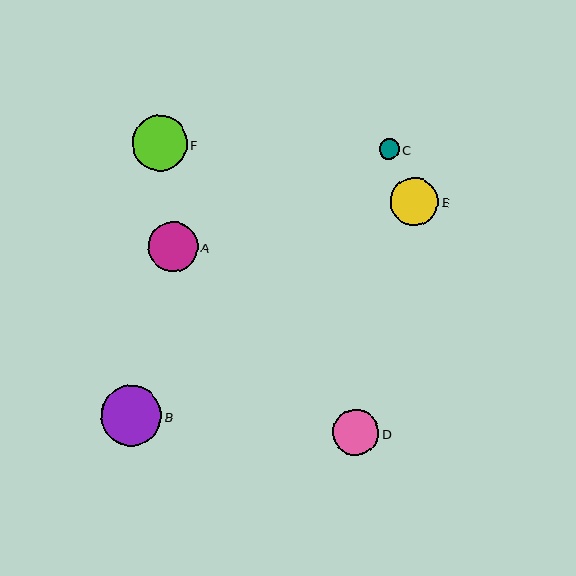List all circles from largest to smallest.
From largest to smallest: B, F, A, E, D, C.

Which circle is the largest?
Circle B is the largest with a size of approximately 61 pixels.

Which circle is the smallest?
Circle C is the smallest with a size of approximately 20 pixels.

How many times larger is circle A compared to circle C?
Circle A is approximately 2.5 times the size of circle C.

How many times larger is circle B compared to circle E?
Circle B is approximately 1.3 times the size of circle E.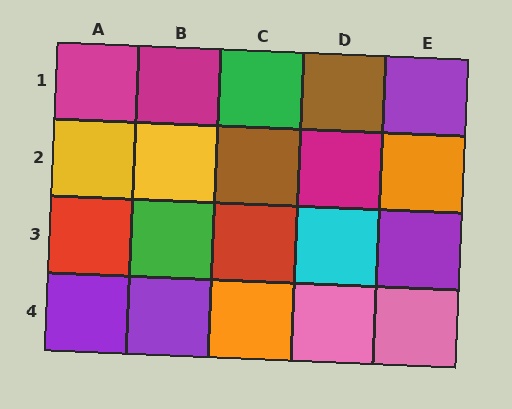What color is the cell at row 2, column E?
Orange.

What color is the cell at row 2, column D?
Magenta.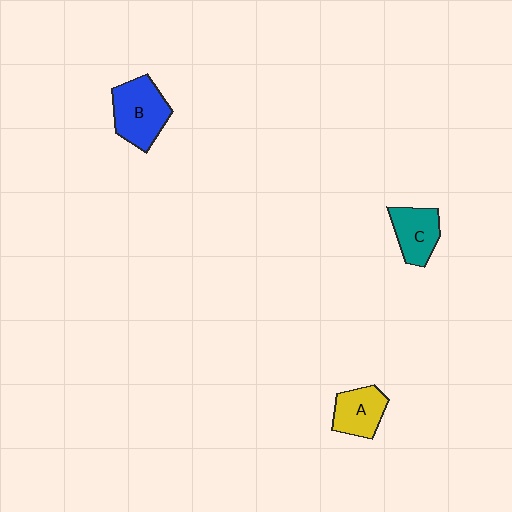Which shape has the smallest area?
Shape A (yellow).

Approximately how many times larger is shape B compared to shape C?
Approximately 1.4 times.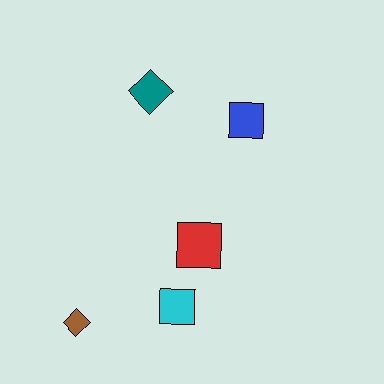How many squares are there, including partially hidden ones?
There are 3 squares.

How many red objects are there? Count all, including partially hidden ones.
There is 1 red object.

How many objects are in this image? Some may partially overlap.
There are 5 objects.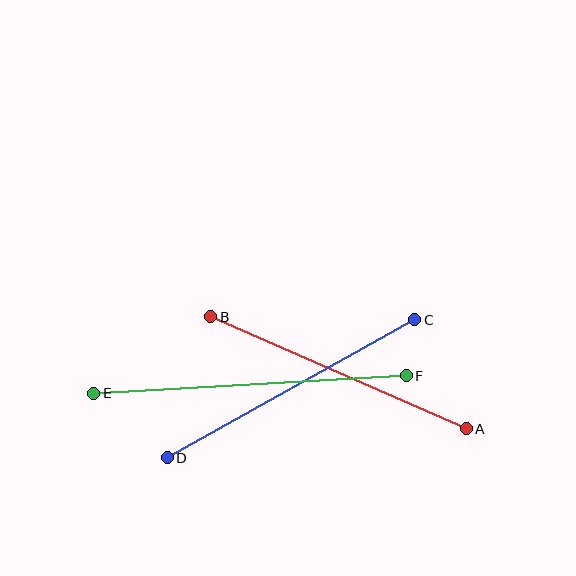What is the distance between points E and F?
The distance is approximately 313 pixels.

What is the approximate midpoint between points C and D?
The midpoint is at approximately (291, 389) pixels.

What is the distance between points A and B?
The distance is approximately 279 pixels.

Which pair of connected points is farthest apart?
Points E and F are farthest apart.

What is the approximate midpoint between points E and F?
The midpoint is at approximately (250, 384) pixels.